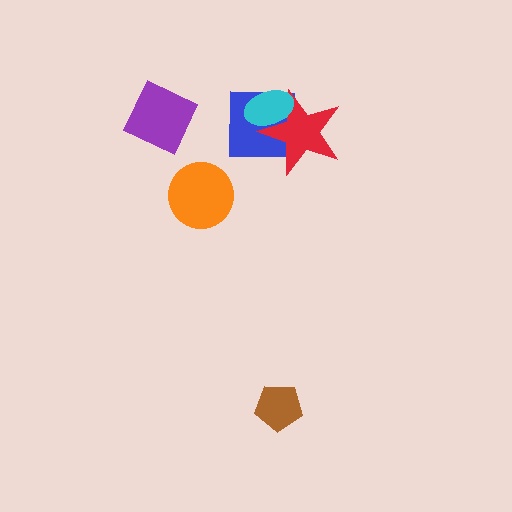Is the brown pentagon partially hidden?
No, no other shape covers it.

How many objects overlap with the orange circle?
0 objects overlap with the orange circle.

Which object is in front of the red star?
The cyan ellipse is in front of the red star.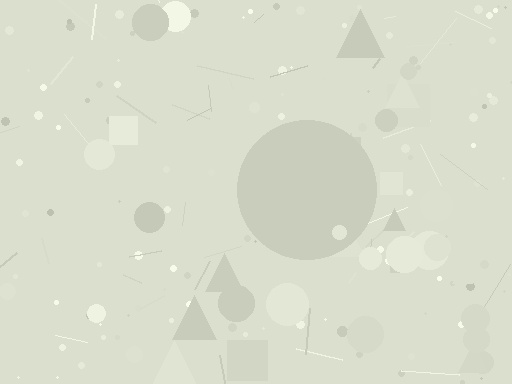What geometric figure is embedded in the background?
A circle is embedded in the background.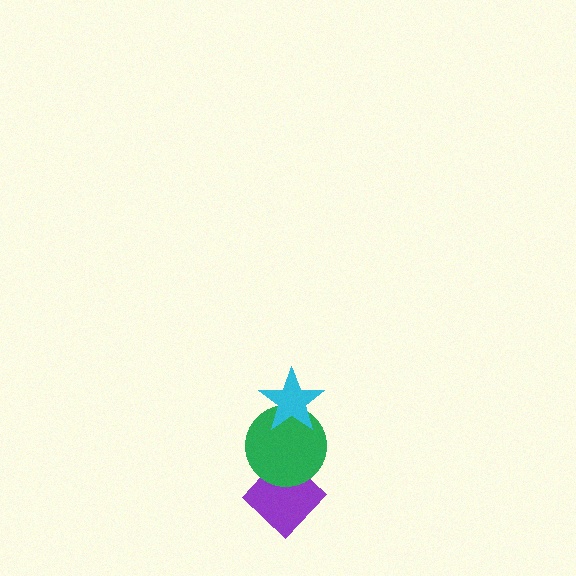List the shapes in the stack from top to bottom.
From top to bottom: the cyan star, the green circle, the purple diamond.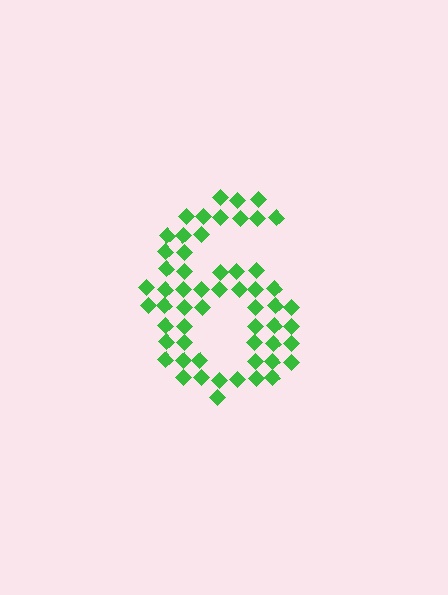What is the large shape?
The large shape is the digit 6.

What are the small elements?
The small elements are diamonds.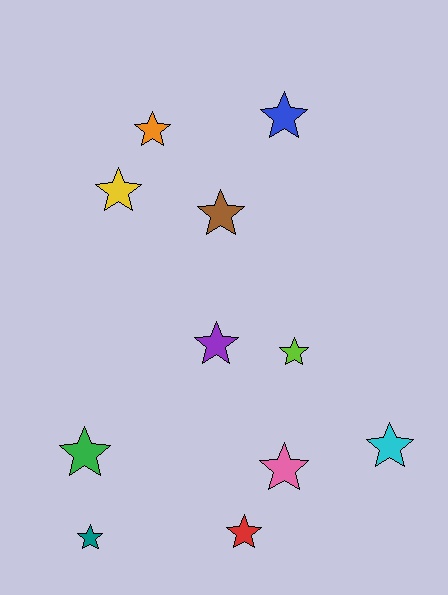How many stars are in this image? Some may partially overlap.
There are 11 stars.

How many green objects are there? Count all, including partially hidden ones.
There is 1 green object.